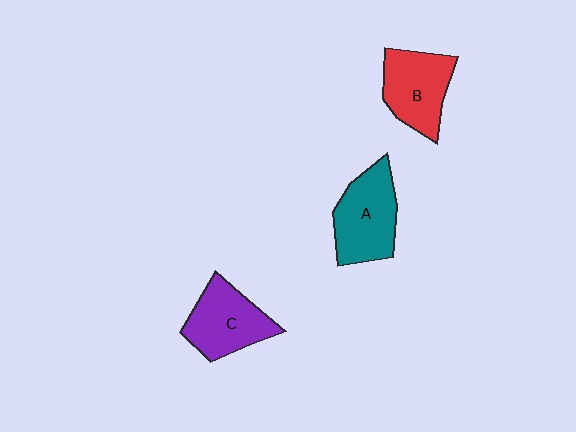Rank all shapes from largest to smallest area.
From largest to smallest: A (teal), C (purple), B (red).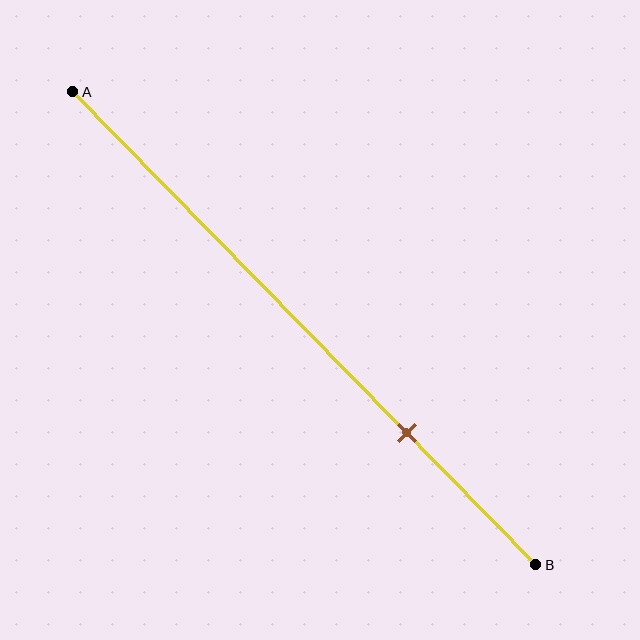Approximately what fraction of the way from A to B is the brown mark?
The brown mark is approximately 70% of the way from A to B.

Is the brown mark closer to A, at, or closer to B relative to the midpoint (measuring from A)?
The brown mark is closer to point B than the midpoint of segment AB.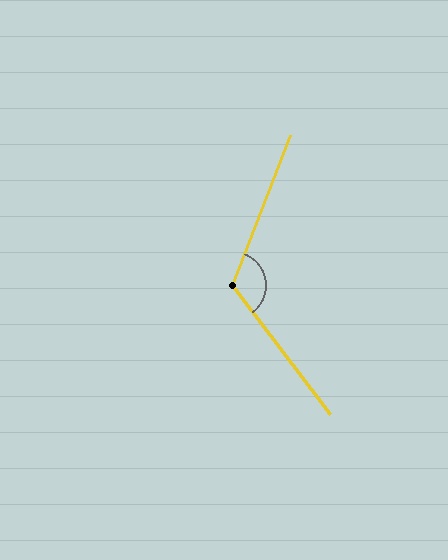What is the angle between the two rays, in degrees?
Approximately 122 degrees.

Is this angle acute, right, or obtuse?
It is obtuse.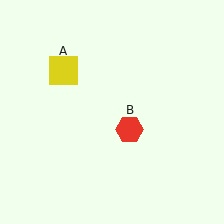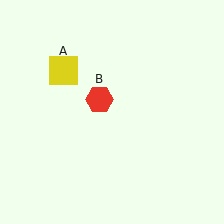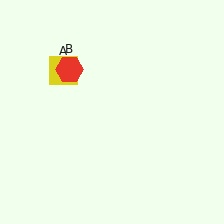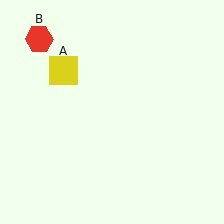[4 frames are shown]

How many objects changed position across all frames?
1 object changed position: red hexagon (object B).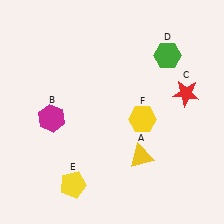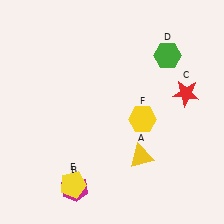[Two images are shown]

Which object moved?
The magenta hexagon (B) moved down.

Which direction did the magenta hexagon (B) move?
The magenta hexagon (B) moved down.